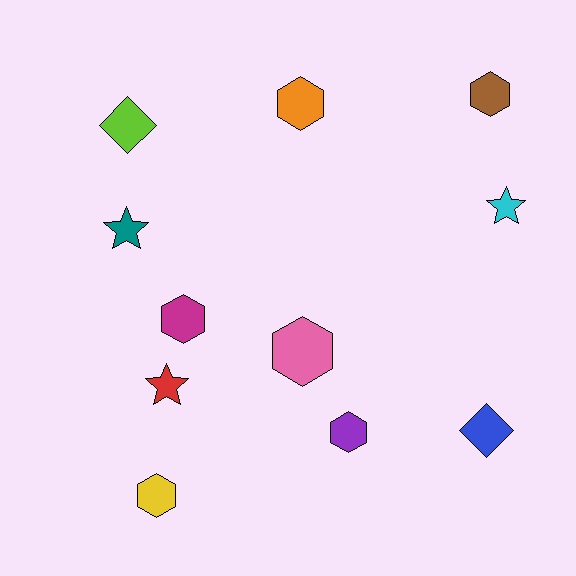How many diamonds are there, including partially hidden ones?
There are 2 diamonds.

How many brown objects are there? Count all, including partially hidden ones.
There is 1 brown object.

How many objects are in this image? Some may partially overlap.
There are 11 objects.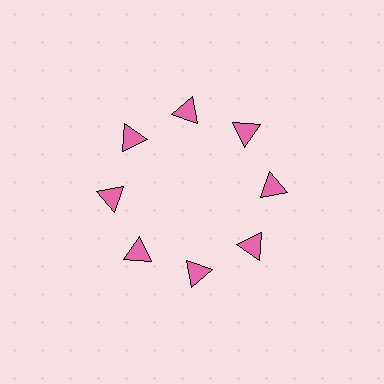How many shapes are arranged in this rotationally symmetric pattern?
There are 8 shapes, arranged in 8 groups of 1.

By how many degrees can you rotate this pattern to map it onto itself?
The pattern maps onto itself every 45 degrees of rotation.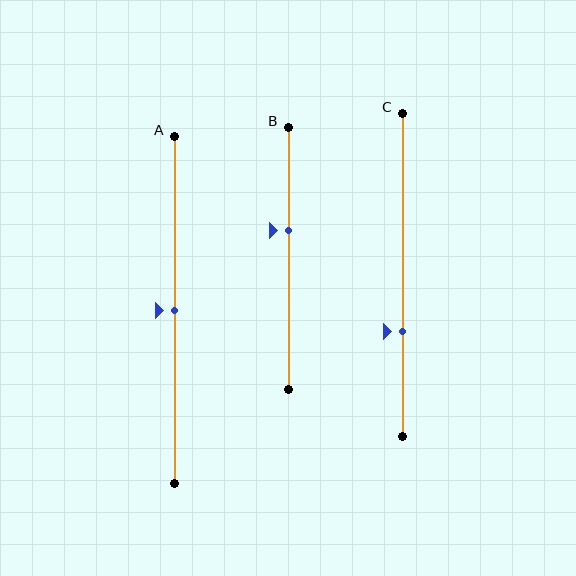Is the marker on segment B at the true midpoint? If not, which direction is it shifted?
No, the marker on segment B is shifted upward by about 11% of the segment length.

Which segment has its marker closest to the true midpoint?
Segment A has its marker closest to the true midpoint.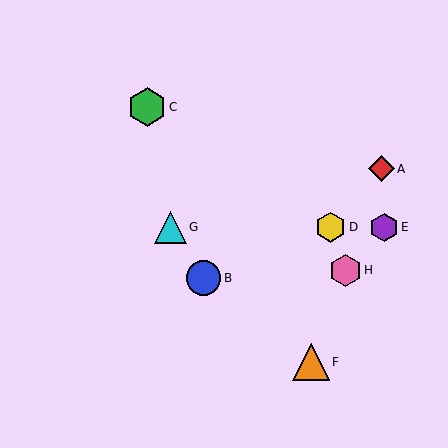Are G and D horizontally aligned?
Yes, both are at y≈227.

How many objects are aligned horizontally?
3 objects (D, E, G) are aligned horizontally.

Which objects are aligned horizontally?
Objects D, E, G are aligned horizontally.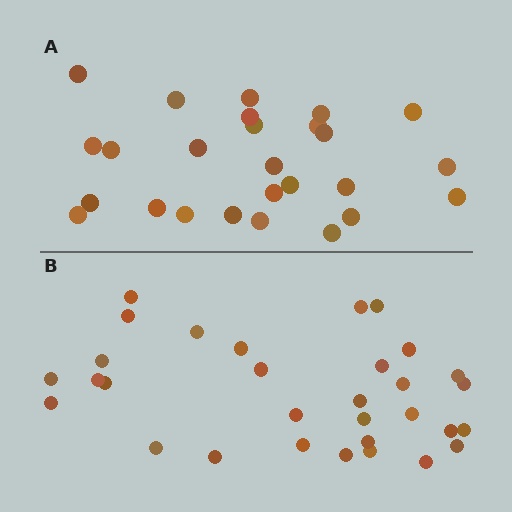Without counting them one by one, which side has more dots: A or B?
Region B (the bottom region) has more dots.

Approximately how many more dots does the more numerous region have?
Region B has about 5 more dots than region A.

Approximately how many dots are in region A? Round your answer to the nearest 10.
About 30 dots. (The exact count is 26, which rounds to 30.)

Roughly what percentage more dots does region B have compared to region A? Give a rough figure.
About 20% more.